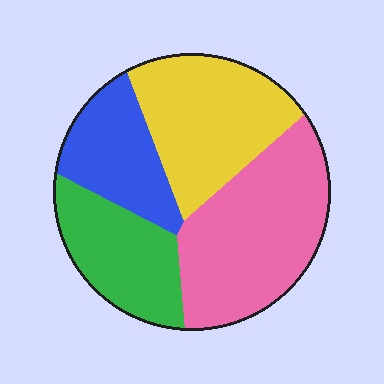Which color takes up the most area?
Pink, at roughly 35%.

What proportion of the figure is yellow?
Yellow covers about 30% of the figure.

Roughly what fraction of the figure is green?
Green takes up between a sixth and a third of the figure.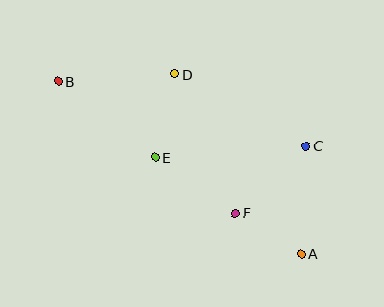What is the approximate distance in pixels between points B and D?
The distance between B and D is approximately 117 pixels.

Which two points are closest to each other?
Points A and F are closest to each other.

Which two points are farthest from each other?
Points A and B are farthest from each other.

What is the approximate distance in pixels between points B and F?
The distance between B and F is approximately 221 pixels.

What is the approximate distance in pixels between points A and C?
The distance between A and C is approximately 108 pixels.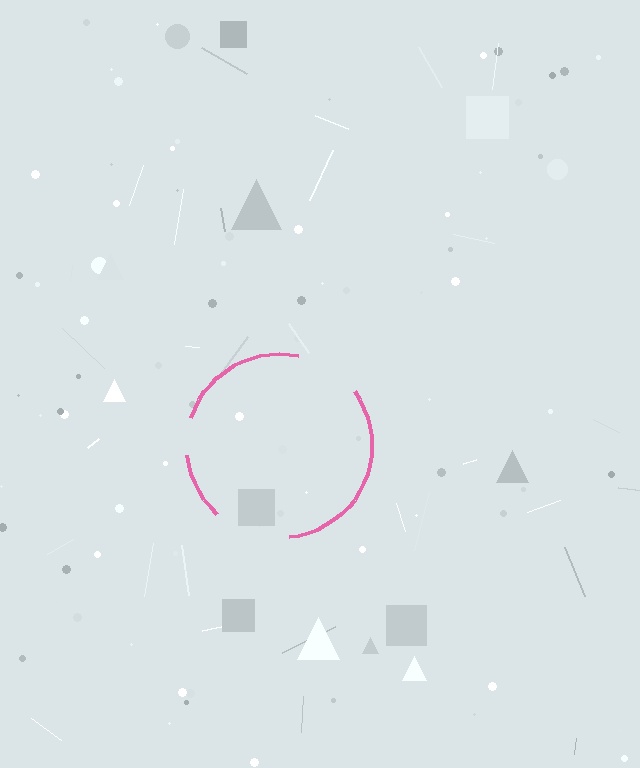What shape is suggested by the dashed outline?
The dashed outline suggests a circle.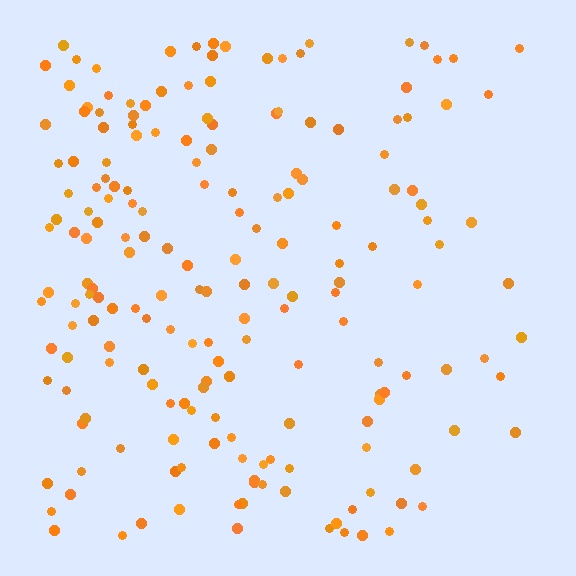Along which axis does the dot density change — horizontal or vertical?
Horizontal.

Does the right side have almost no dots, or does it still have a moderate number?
Still a moderate number, just noticeably fewer than the left.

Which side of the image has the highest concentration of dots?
The left.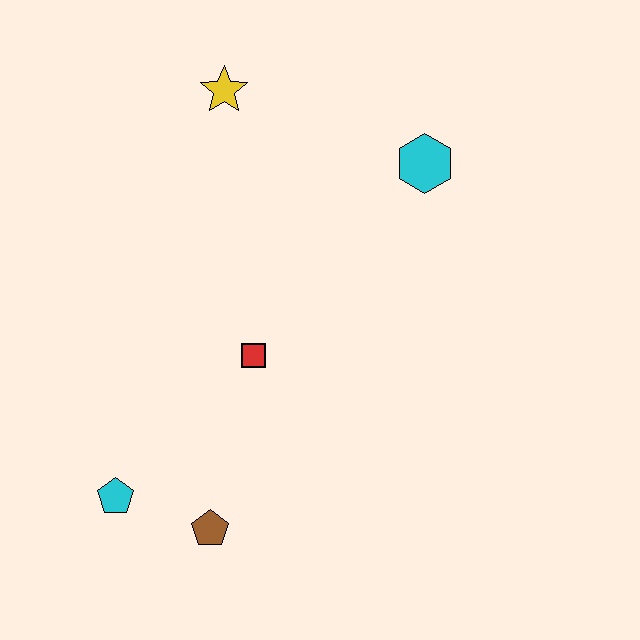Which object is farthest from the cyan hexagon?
The cyan pentagon is farthest from the cyan hexagon.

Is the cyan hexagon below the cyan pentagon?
No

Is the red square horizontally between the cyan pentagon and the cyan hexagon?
Yes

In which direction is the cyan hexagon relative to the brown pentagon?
The cyan hexagon is above the brown pentagon.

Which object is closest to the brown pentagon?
The cyan pentagon is closest to the brown pentagon.